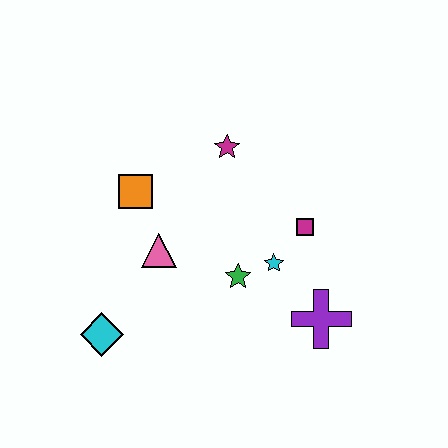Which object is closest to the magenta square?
The cyan star is closest to the magenta square.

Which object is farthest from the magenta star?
The cyan diamond is farthest from the magenta star.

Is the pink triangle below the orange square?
Yes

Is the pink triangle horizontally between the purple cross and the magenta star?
No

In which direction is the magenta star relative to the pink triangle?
The magenta star is above the pink triangle.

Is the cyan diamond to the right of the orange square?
No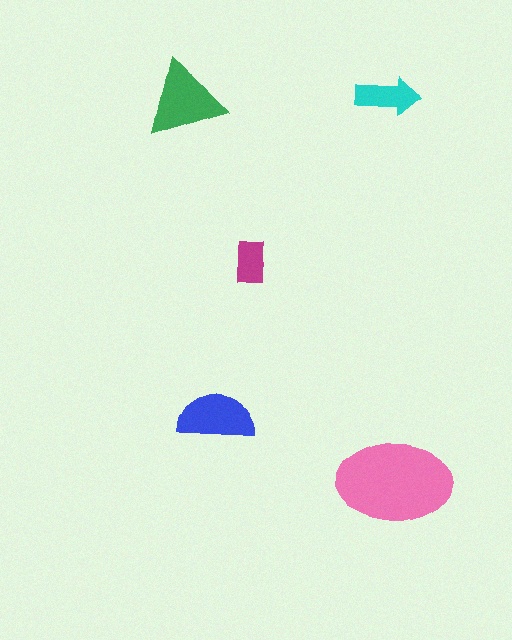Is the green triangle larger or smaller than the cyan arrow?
Larger.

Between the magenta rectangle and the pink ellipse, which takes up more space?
The pink ellipse.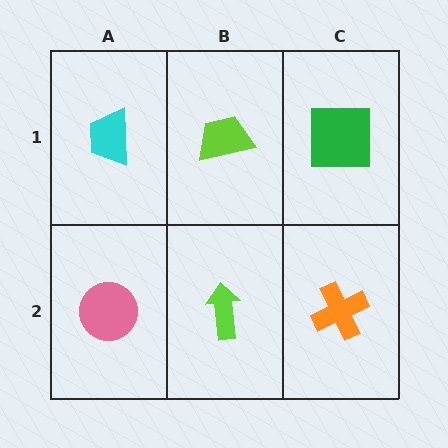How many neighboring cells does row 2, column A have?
2.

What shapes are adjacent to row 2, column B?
A lime trapezoid (row 1, column B), a pink circle (row 2, column A), an orange cross (row 2, column C).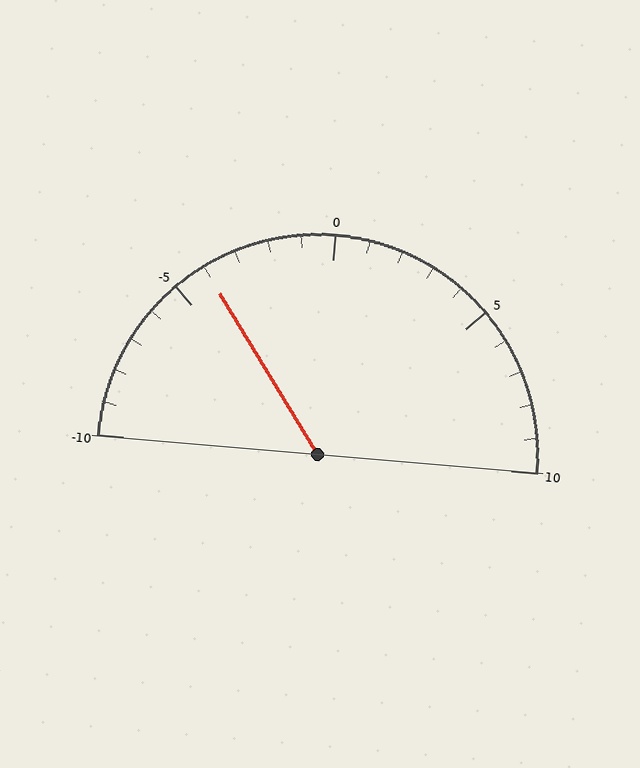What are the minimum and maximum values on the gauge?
The gauge ranges from -10 to 10.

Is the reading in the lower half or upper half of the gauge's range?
The reading is in the lower half of the range (-10 to 10).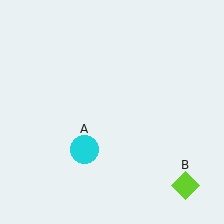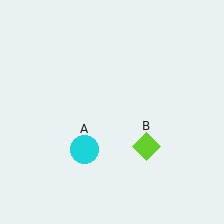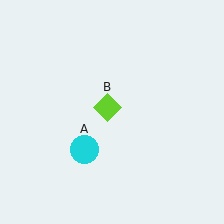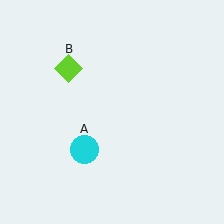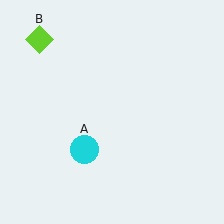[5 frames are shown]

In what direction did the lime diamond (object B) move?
The lime diamond (object B) moved up and to the left.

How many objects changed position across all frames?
1 object changed position: lime diamond (object B).